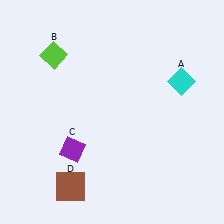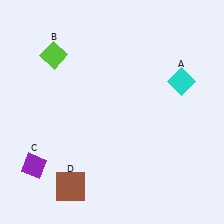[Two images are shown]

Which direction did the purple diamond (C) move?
The purple diamond (C) moved left.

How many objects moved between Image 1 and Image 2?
1 object moved between the two images.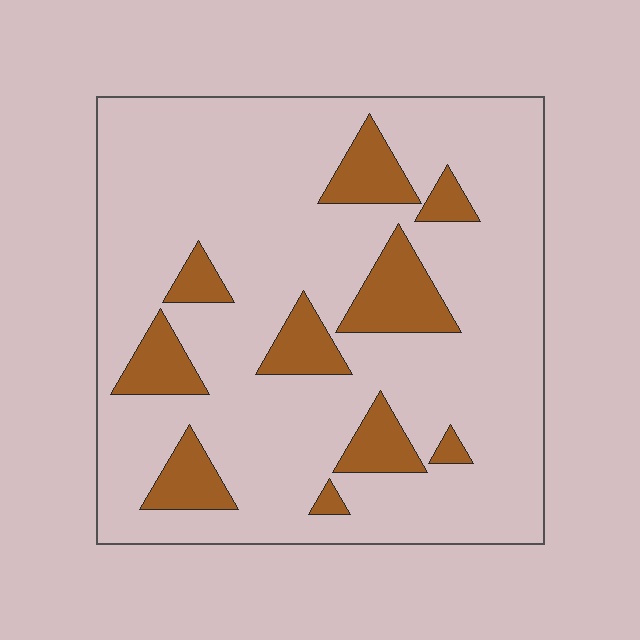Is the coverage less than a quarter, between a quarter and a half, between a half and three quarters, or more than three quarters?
Less than a quarter.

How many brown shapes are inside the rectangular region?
10.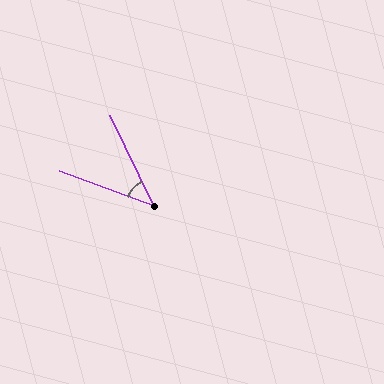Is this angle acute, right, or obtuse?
It is acute.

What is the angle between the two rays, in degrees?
Approximately 44 degrees.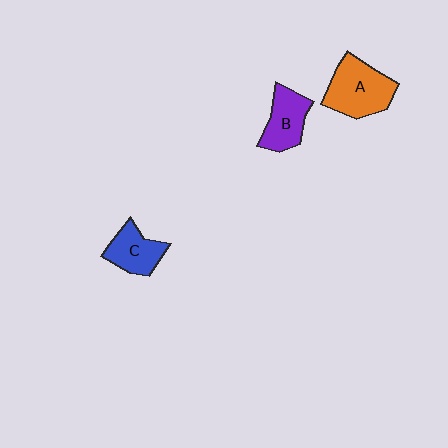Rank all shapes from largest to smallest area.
From largest to smallest: A (orange), B (purple), C (blue).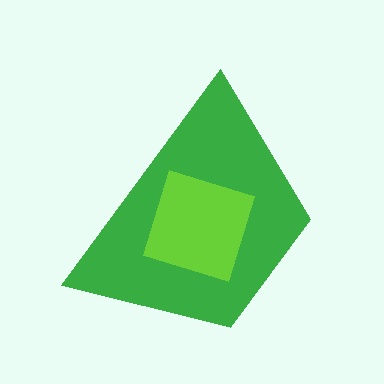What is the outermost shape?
The green trapezoid.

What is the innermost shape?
The lime square.